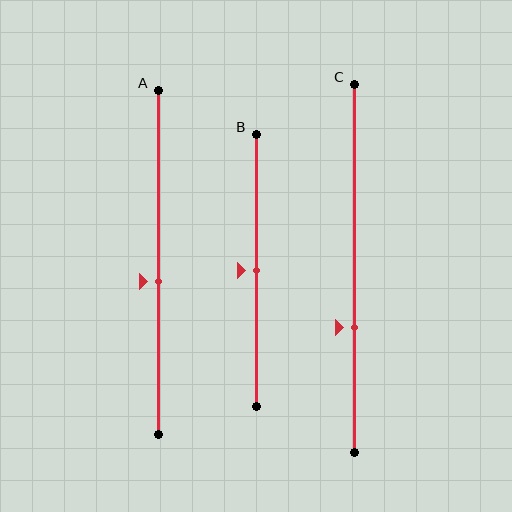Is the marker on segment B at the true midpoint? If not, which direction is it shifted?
Yes, the marker on segment B is at the true midpoint.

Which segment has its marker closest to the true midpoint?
Segment B has its marker closest to the true midpoint.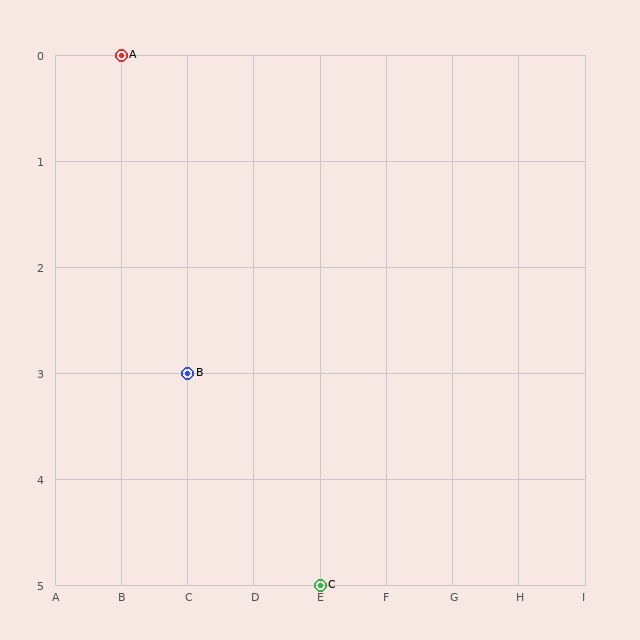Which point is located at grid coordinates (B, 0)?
Point A is at (B, 0).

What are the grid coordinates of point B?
Point B is at grid coordinates (C, 3).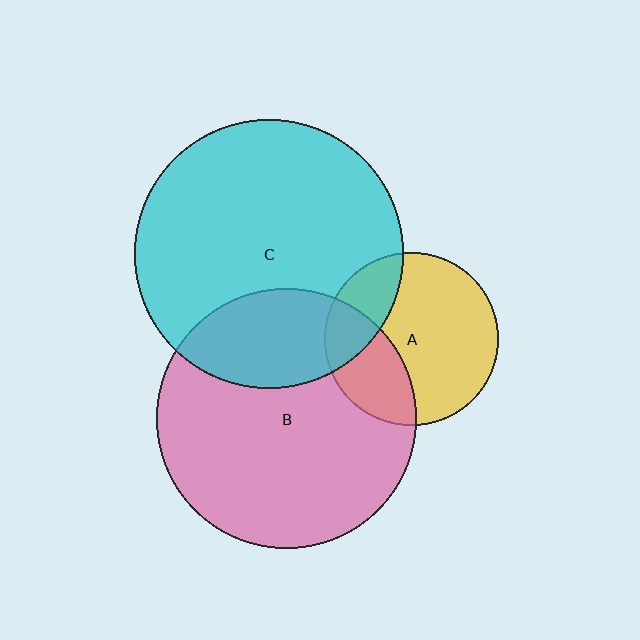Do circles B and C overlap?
Yes.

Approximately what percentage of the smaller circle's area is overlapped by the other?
Approximately 25%.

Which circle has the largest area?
Circle C (cyan).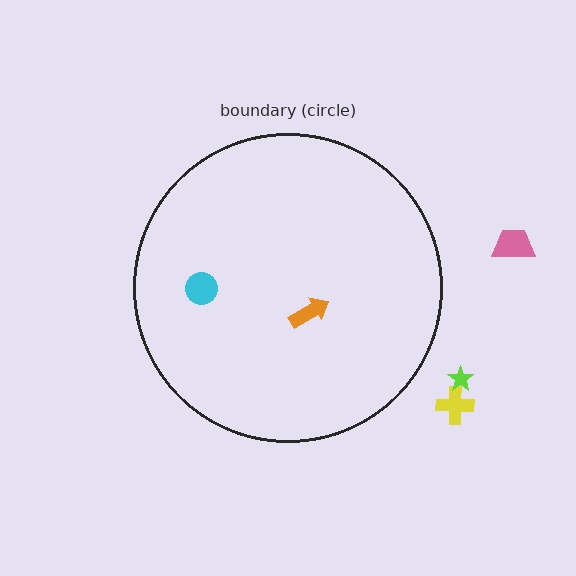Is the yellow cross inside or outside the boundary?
Outside.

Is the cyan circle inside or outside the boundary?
Inside.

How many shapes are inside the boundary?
2 inside, 3 outside.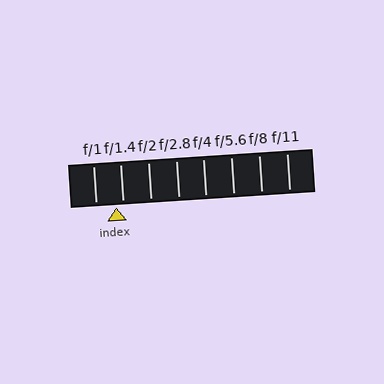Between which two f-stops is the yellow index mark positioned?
The index mark is between f/1 and f/1.4.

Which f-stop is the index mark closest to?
The index mark is closest to f/1.4.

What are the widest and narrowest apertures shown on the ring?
The widest aperture shown is f/1 and the narrowest is f/11.